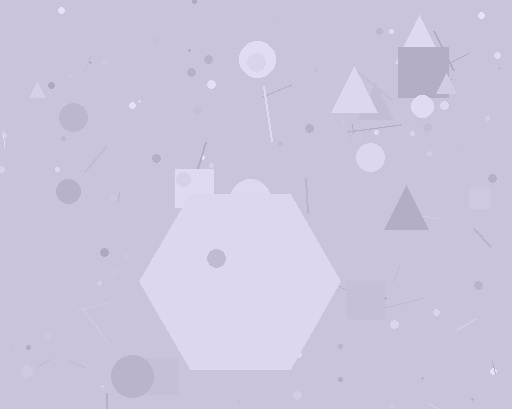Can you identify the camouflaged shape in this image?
The camouflaged shape is a hexagon.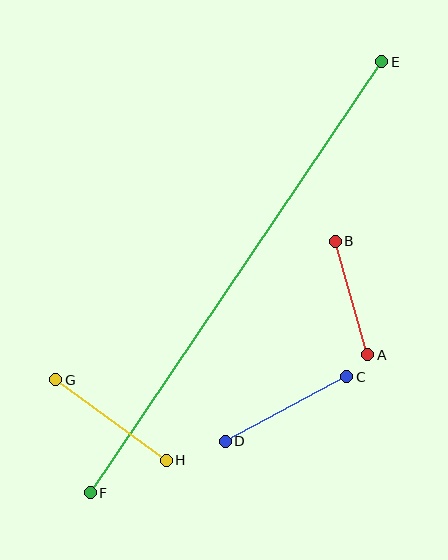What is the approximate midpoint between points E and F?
The midpoint is at approximately (236, 277) pixels.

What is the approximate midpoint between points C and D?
The midpoint is at approximately (286, 409) pixels.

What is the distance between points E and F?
The distance is approximately 520 pixels.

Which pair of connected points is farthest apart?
Points E and F are farthest apart.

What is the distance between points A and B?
The distance is approximately 118 pixels.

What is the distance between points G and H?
The distance is approximately 137 pixels.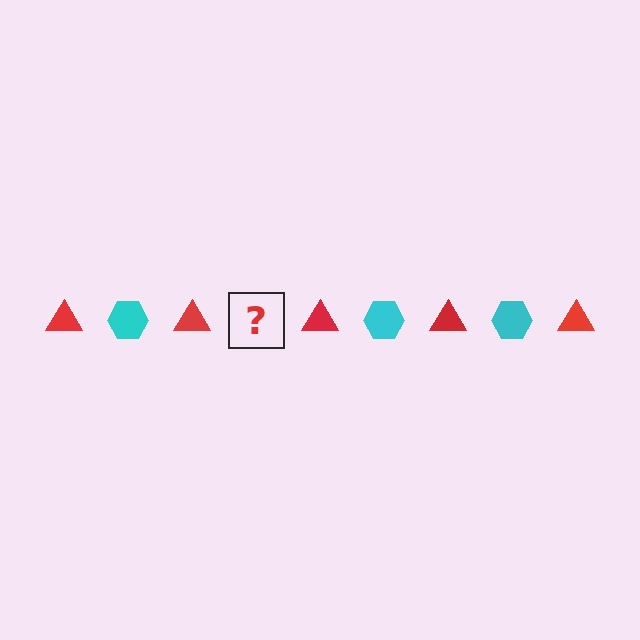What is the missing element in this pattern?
The missing element is a cyan hexagon.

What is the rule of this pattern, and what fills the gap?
The rule is that the pattern alternates between red triangle and cyan hexagon. The gap should be filled with a cyan hexagon.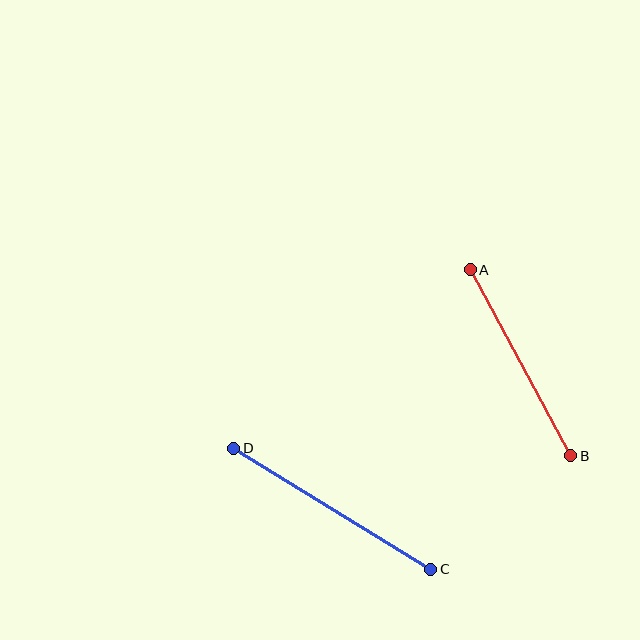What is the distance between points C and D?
The distance is approximately 231 pixels.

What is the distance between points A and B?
The distance is approximately 211 pixels.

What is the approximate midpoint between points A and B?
The midpoint is at approximately (520, 363) pixels.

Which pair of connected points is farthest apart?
Points C and D are farthest apart.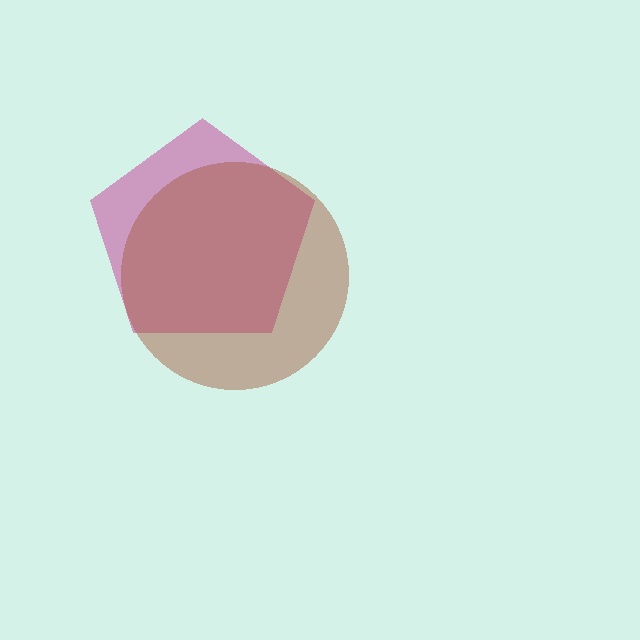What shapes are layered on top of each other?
The layered shapes are: a magenta pentagon, a brown circle.